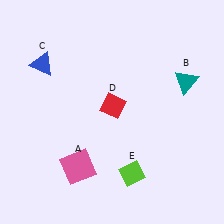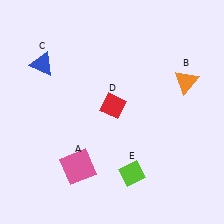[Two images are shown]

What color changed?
The triangle (B) changed from teal in Image 1 to orange in Image 2.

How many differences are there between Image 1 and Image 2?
There is 1 difference between the two images.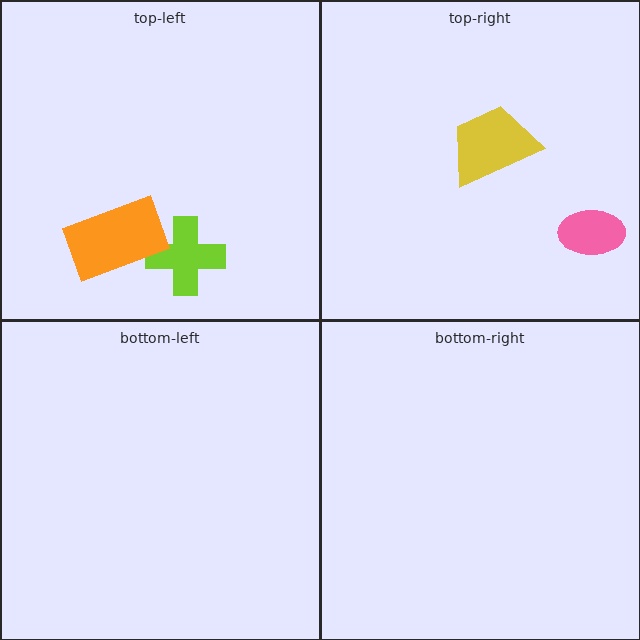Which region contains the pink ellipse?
The top-right region.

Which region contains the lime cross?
The top-left region.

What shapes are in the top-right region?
The yellow trapezoid, the pink ellipse.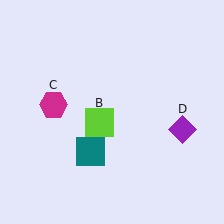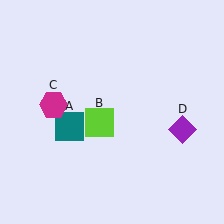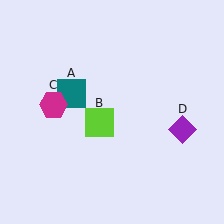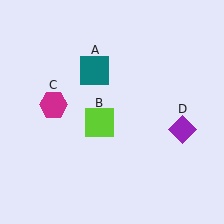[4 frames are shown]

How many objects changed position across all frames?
1 object changed position: teal square (object A).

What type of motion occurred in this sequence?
The teal square (object A) rotated clockwise around the center of the scene.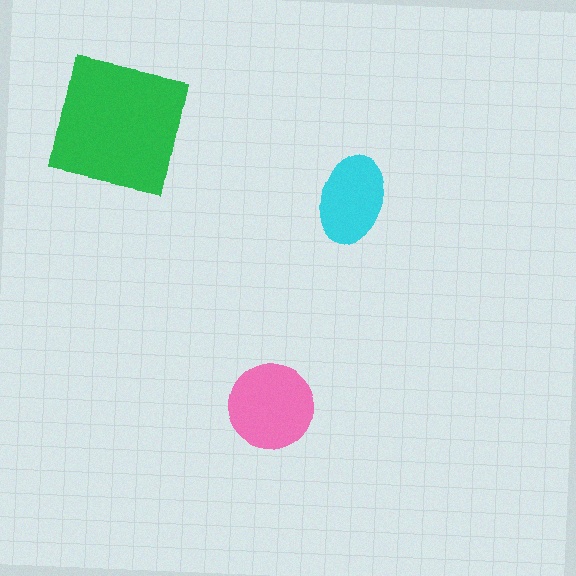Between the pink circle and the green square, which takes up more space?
The green square.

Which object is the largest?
The green square.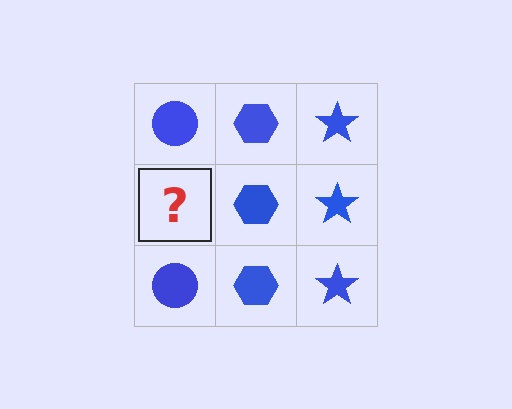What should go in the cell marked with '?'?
The missing cell should contain a blue circle.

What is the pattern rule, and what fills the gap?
The rule is that each column has a consistent shape. The gap should be filled with a blue circle.